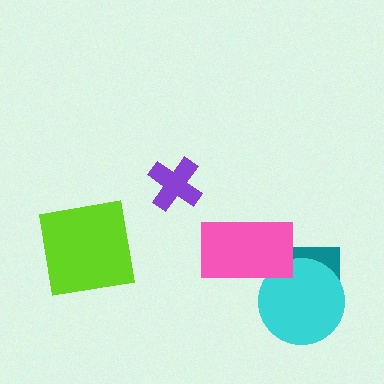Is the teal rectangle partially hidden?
Yes, it is partially covered by another shape.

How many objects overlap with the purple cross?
0 objects overlap with the purple cross.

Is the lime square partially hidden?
No, no other shape covers it.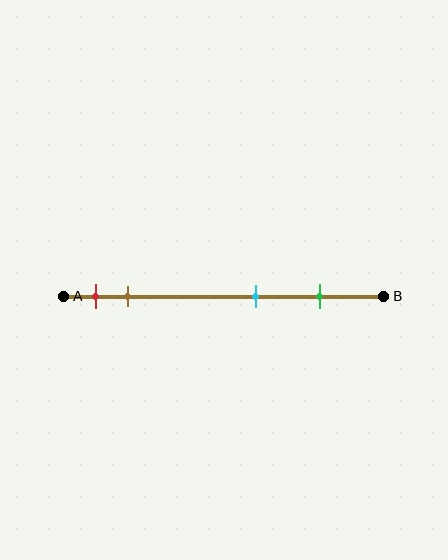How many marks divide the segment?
There are 4 marks dividing the segment.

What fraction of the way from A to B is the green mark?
The green mark is approximately 80% (0.8) of the way from A to B.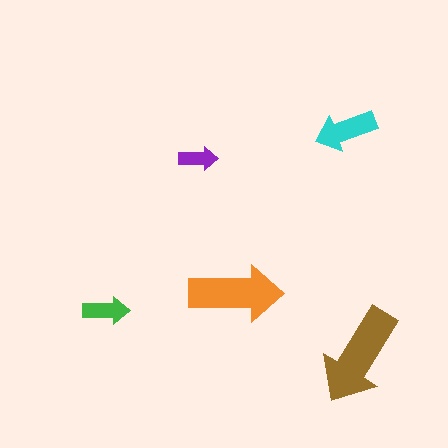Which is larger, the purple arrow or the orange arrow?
The orange one.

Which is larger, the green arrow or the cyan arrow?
The cyan one.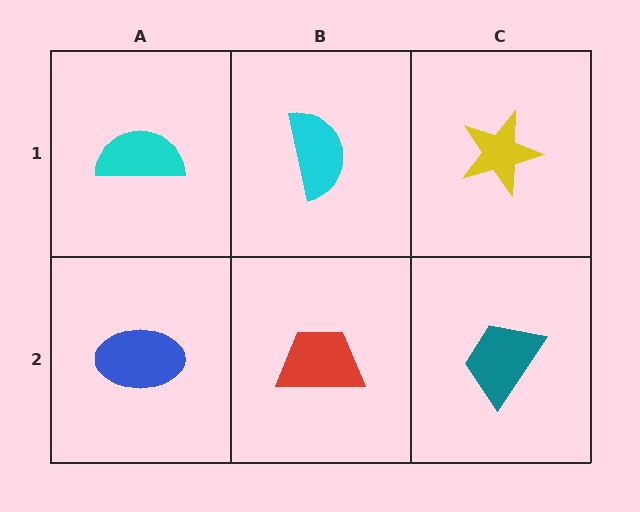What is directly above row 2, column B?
A cyan semicircle.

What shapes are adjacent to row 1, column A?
A blue ellipse (row 2, column A), a cyan semicircle (row 1, column B).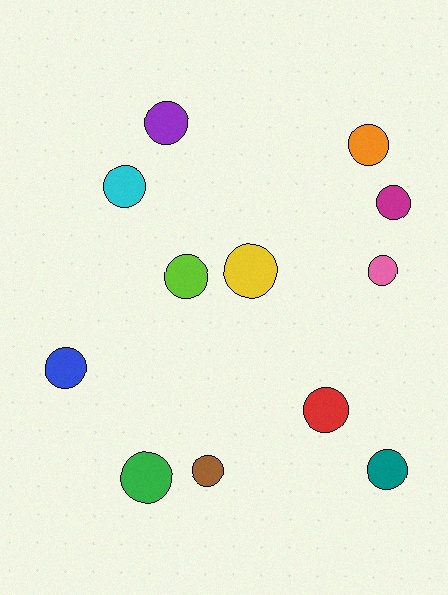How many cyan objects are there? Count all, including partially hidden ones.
There is 1 cyan object.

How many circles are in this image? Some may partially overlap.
There are 12 circles.